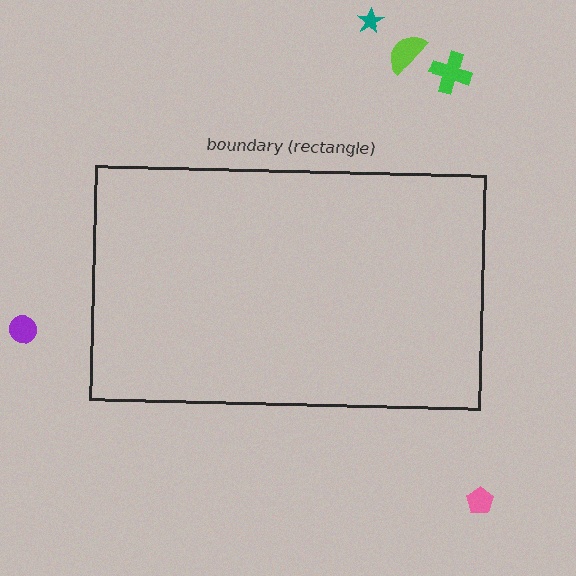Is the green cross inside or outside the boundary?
Outside.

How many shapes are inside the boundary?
0 inside, 5 outside.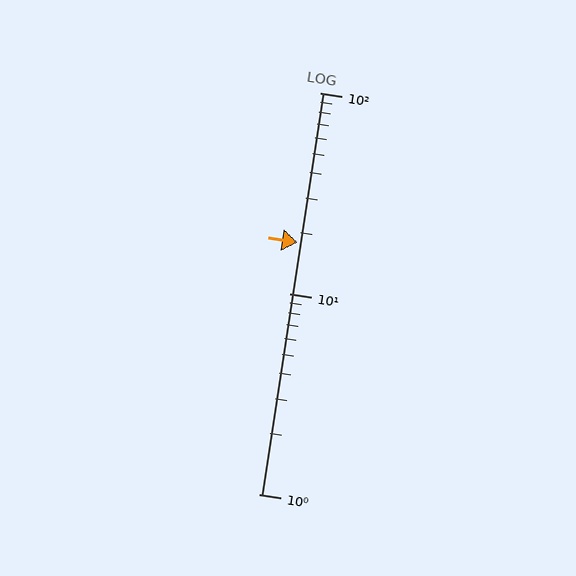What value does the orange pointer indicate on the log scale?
The pointer indicates approximately 18.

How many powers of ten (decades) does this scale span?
The scale spans 2 decades, from 1 to 100.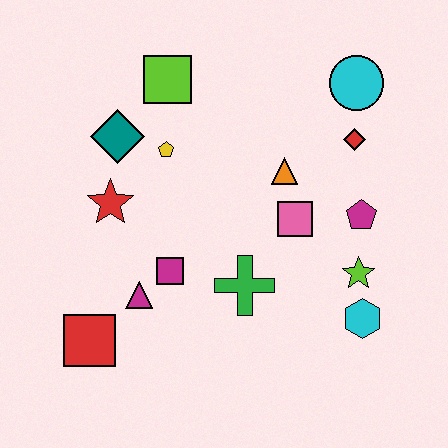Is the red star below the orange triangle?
Yes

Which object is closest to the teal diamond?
The yellow pentagon is closest to the teal diamond.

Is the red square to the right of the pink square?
No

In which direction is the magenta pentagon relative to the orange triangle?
The magenta pentagon is to the right of the orange triangle.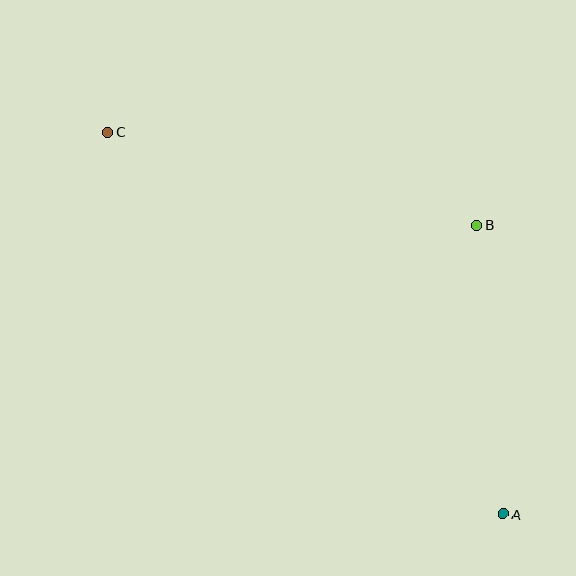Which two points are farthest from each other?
Points A and C are farthest from each other.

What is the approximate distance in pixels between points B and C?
The distance between B and C is approximately 381 pixels.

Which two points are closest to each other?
Points A and B are closest to each other.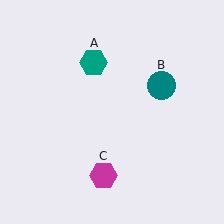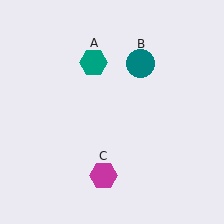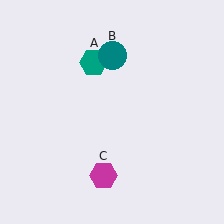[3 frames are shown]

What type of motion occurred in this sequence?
The teal circle (object B) rotated counterclockwise around the center of the scene.